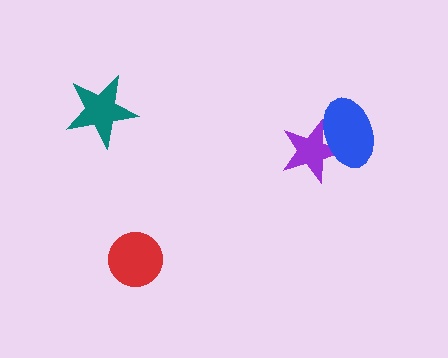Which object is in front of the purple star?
The blue ellipse is in front of the purple star.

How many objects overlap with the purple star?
1 object overlaps with the purple star.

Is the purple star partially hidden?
Yes, it is partially covered by another shape.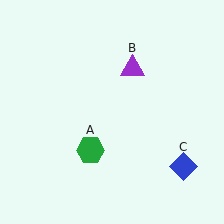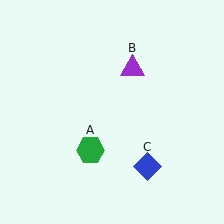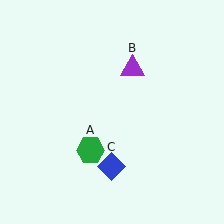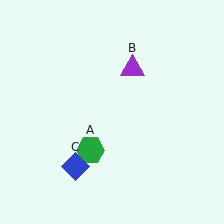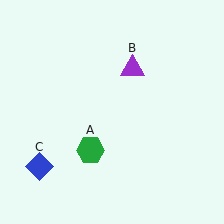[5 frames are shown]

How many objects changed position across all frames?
1 object changed position: blue diamond (object C).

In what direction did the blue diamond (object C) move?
The blue diamond (object C) moved left.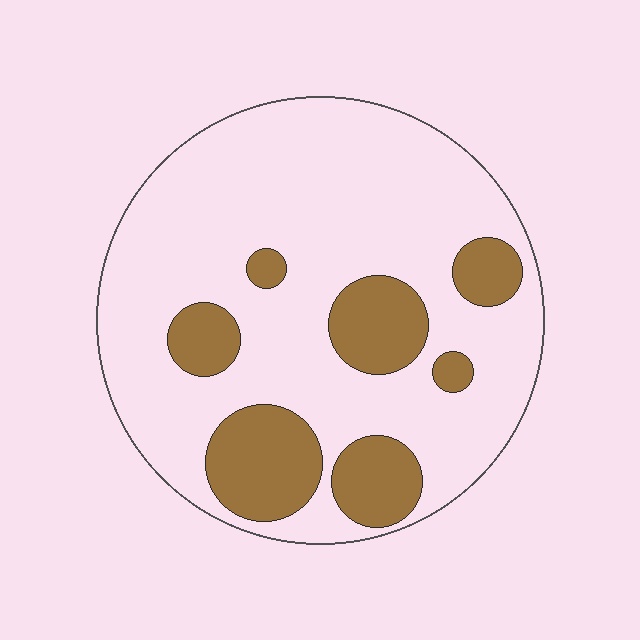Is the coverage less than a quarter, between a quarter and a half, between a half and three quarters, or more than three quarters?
Less than a quarter.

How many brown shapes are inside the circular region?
7.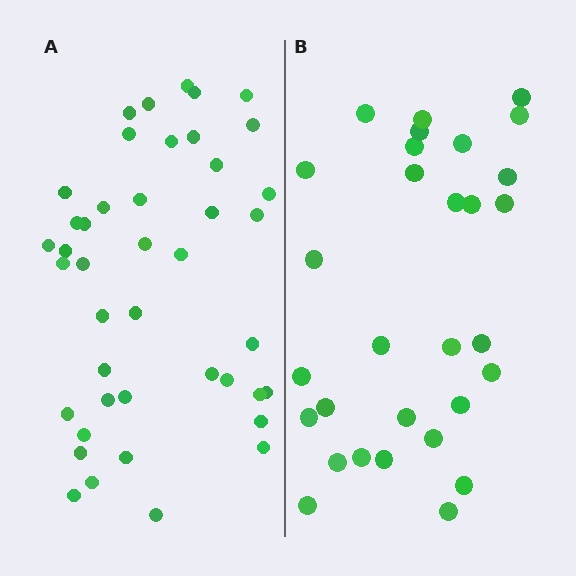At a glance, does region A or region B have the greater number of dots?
Region A (the left region) has more dots.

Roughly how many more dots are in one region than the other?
Region A has approximately 15 more dots than region B.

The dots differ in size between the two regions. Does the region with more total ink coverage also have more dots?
No. Region B has more total ink coverage because its dots are larger, but region A actually contains more individual dots. Total area can be misleading — the number of items is what matters here.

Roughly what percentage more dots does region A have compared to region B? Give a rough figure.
About 45% more.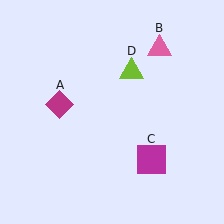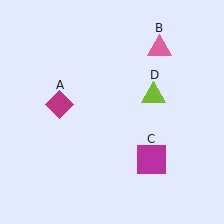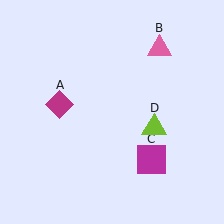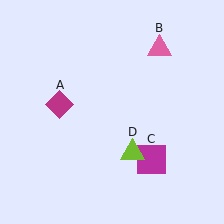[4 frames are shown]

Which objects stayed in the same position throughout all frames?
Magenta diamond (object A) and pink triangle (object B) and magenta square (object C) remained stationary.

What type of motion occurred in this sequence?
The lime triangle (object D) rotated clockwise around the center of the scene.